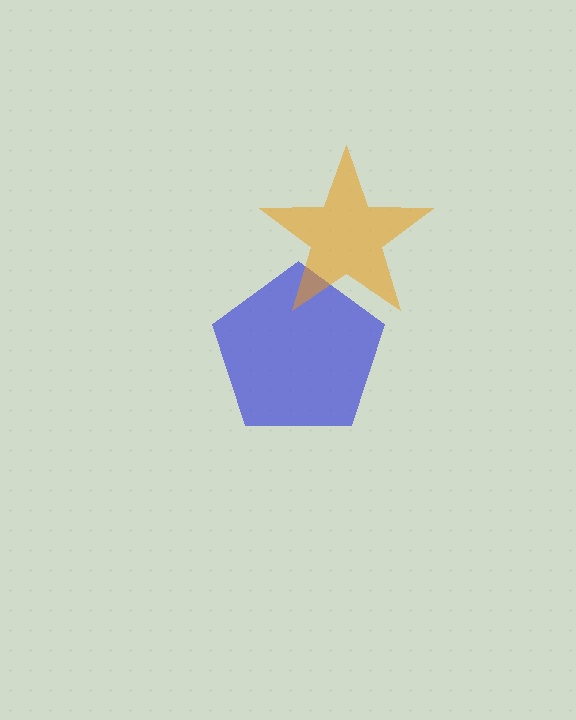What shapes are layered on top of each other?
The layered shapes are: a blue pentagon, an orange star.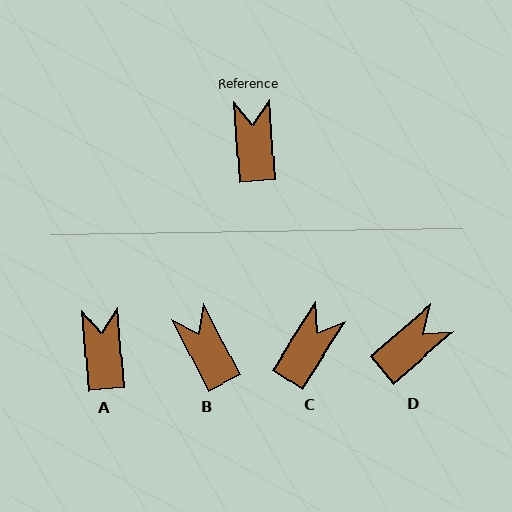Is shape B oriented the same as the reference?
No, it is off by about 23 degrees.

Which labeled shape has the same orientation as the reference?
A.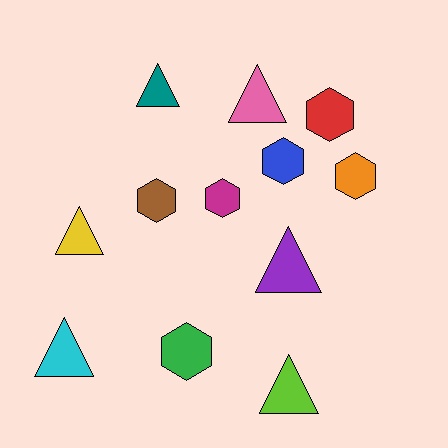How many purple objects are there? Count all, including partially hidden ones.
There is 1 purple object.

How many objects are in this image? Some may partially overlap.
There are 12 objects.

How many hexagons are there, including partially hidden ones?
There are 6 hexagons.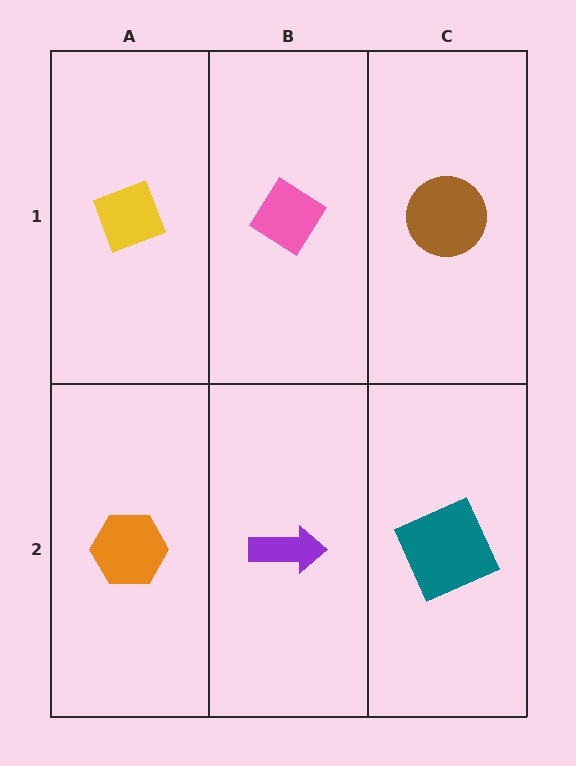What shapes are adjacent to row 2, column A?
A yellow diamond (row 1, column A), a purple arrow (row 2, column B).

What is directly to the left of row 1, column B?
A yellow diamond.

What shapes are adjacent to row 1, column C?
A teal square (row 2, column C), a pink diamond (row 1, column B).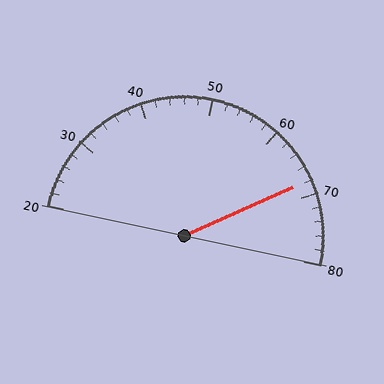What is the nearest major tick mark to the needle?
The nearest major tick mark is 70.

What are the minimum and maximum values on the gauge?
The gauge ranges from 20 to 80.